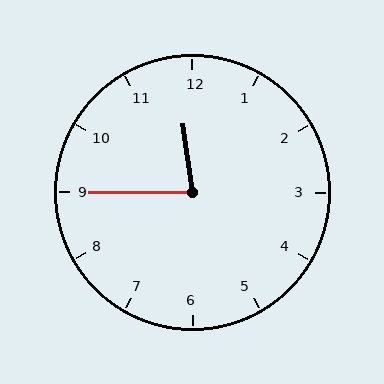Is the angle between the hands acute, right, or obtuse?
It is acute.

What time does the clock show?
11:45.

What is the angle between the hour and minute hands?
Approximately 82 degrees.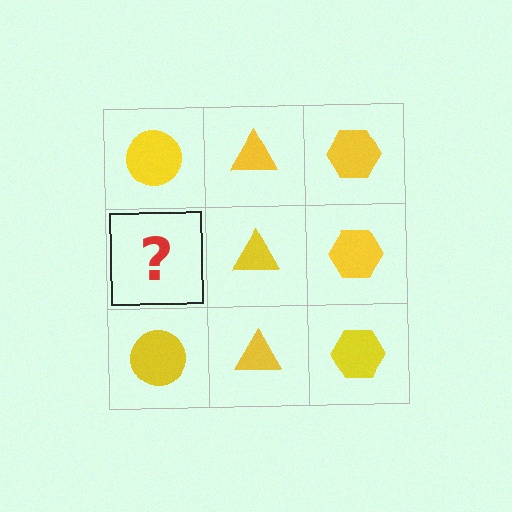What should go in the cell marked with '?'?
The missing cell should contain a yellow circle.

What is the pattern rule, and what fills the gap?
The rule is that each column has a consistent shape. The gap should be filled with a yellow circle.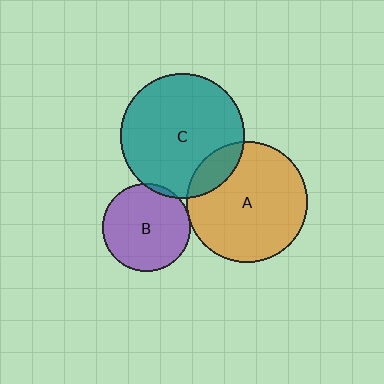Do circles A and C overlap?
Yes.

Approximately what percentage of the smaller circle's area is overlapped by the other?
Approximately 15%.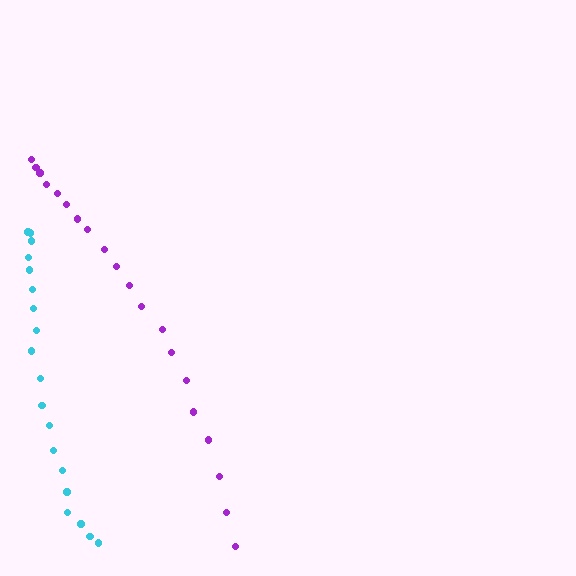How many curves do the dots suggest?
There are 2 distinct paths.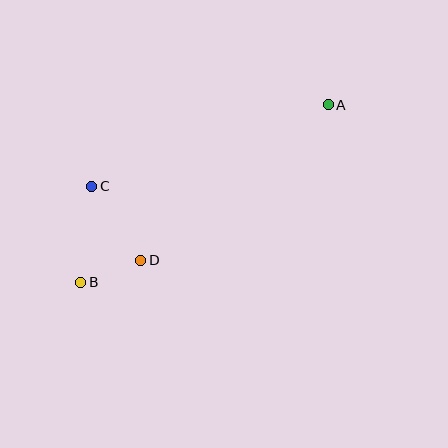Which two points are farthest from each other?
Points A and B are farthest from each other.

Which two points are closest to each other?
Points B and D are closest to each other.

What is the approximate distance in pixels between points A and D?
The distance between A and D is approximately 244 pixels.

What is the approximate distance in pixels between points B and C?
The distance between B and C is approximately 97 pixels.